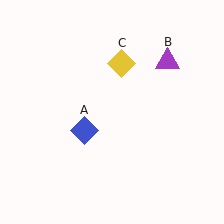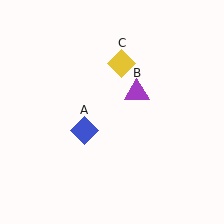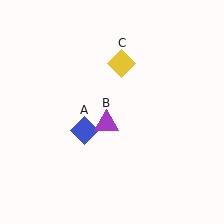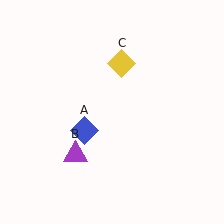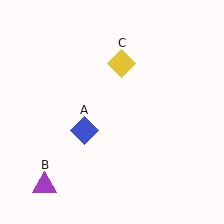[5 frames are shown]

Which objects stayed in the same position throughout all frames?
Blue diamond (object A) and yellow diamond (object C) remained stationary.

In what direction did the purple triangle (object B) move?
The purple triangle (object B) moved down and to the left.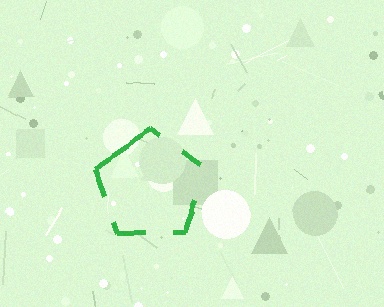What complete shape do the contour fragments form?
The contour fragments form a pentagon.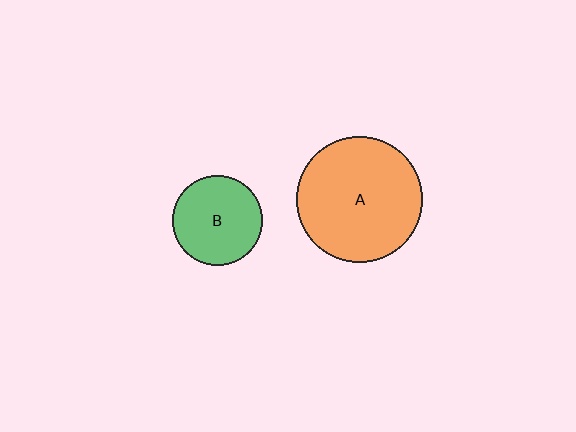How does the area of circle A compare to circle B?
Approximately 1.9 times.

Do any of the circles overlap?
No, none of the circles overlap.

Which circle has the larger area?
Circle A (orange).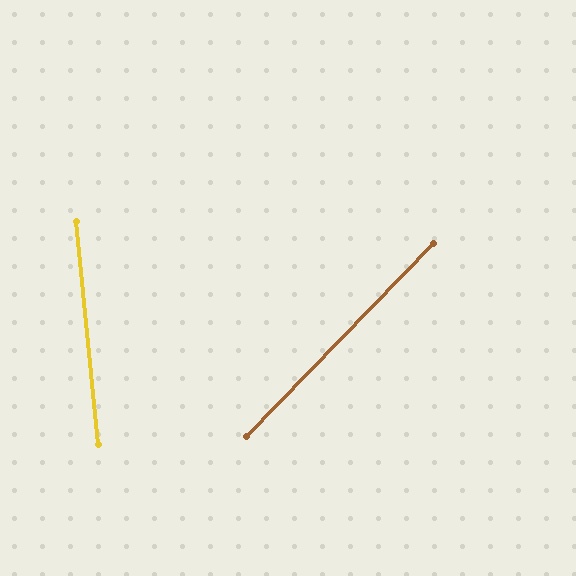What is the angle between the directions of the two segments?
Approximately 50 degrees.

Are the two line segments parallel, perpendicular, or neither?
Neither parallel nor perpendicular — they differ by about 50°.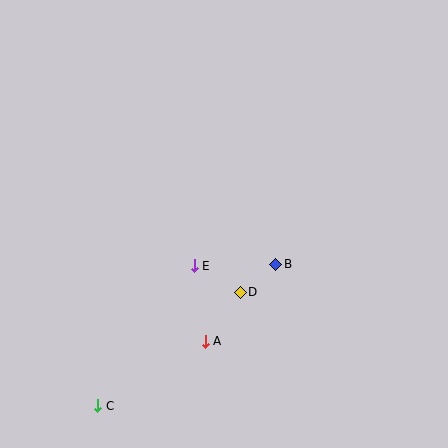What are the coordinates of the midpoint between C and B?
The midpoint between C and B is at (187, 335).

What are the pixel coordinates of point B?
Point B is at (276, 264).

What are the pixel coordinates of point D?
Point D is at (240, 292).